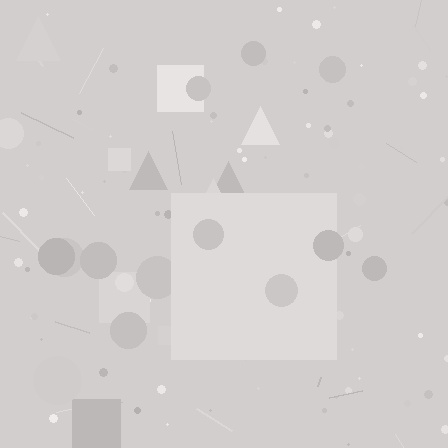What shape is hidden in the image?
A square is hidden in the image.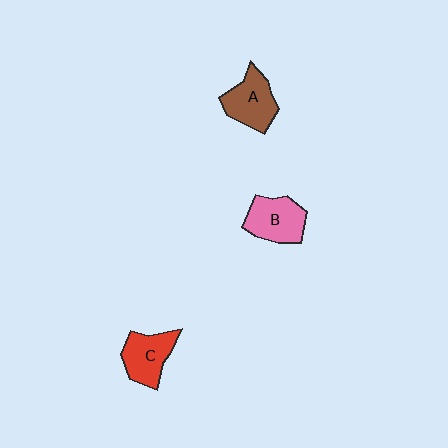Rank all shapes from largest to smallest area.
From largest to smallest: B (pink), A (brown), C (red).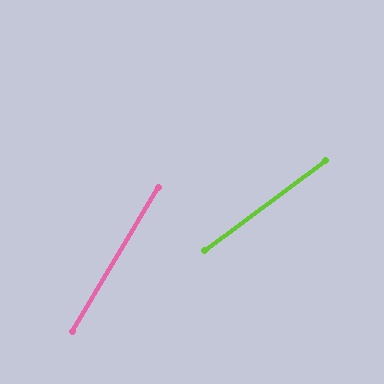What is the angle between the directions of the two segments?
Approximately 22 degrees.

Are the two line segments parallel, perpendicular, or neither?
Neither parallel nor perpendicular — they differ by about 22°.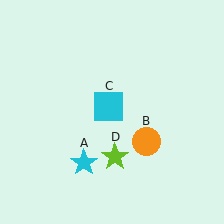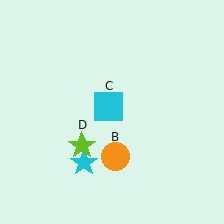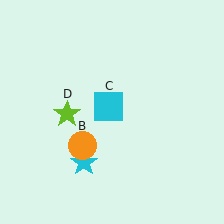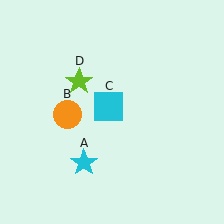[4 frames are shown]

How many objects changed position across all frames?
2 objects changed position: orange circle (object B), lime star (object D).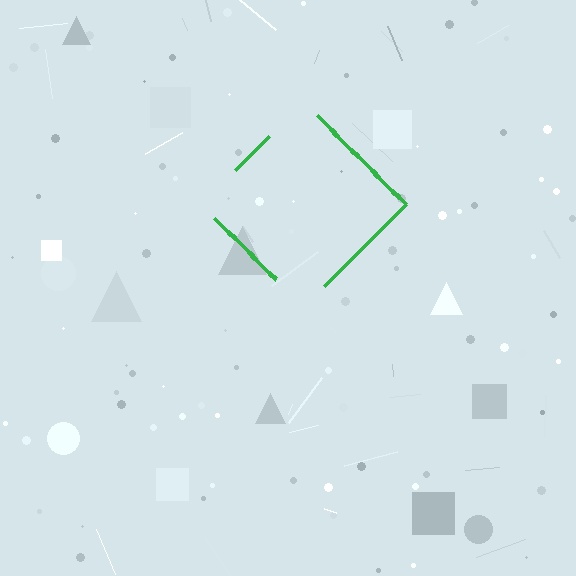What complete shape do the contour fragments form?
The contour fragments form a diamond.